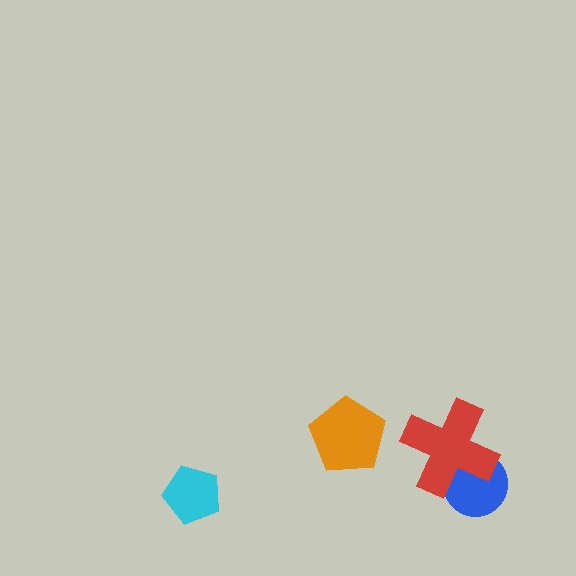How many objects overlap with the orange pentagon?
0 objects overlap with the orange pentagon.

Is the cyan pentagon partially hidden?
No, no other shape covers it.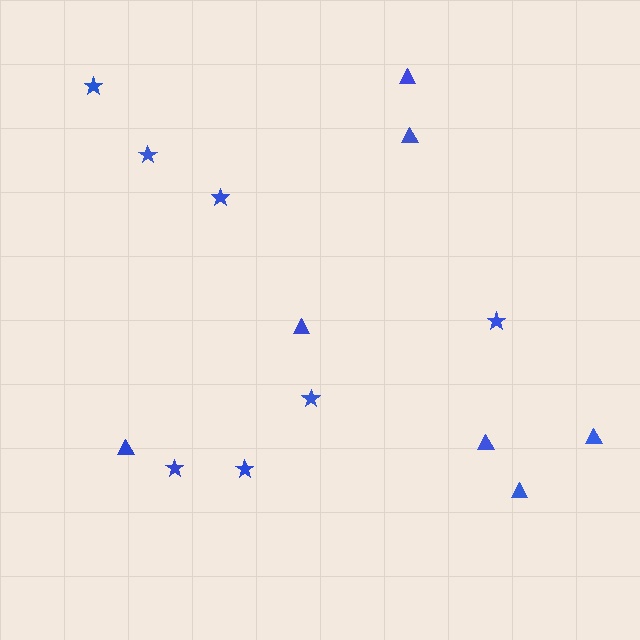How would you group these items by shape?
There are 2 groups: one group of triangles (7) and one group of stars (7).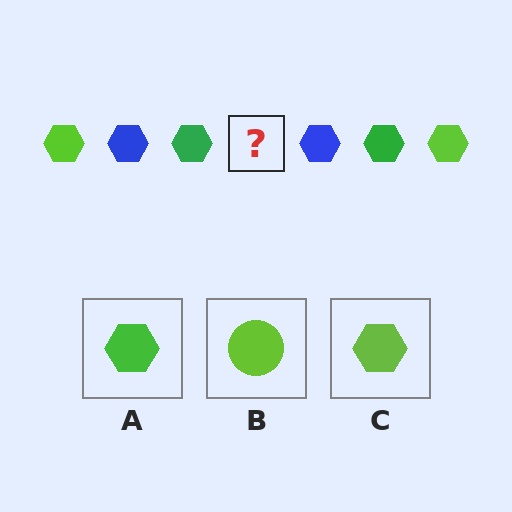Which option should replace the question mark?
Option C.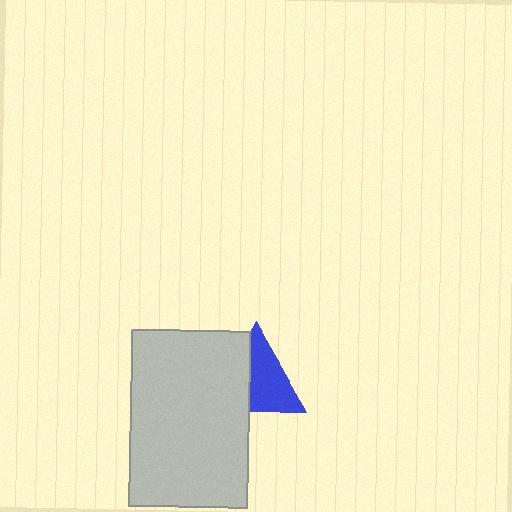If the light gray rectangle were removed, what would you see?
You would see the complete blue triangle.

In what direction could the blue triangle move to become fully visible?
The blue triangle could move right. That would shift it out from behind the light gray rectangle entirely.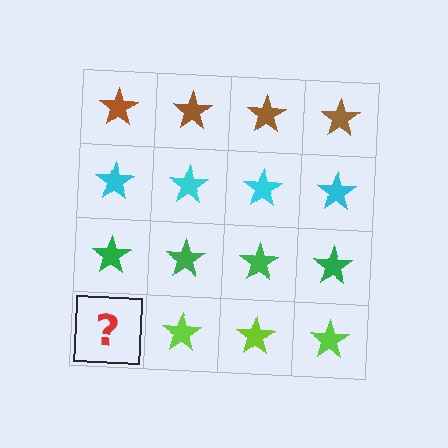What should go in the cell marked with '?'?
The missing cell should contain a lime star.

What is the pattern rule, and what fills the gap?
The rule is that each row has a consistent color. The gap should be filled with a lime star.